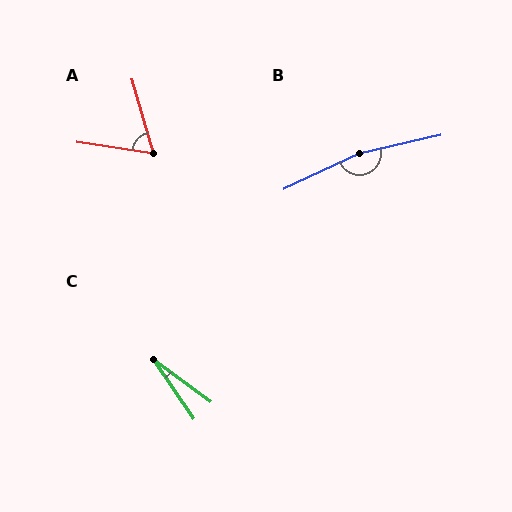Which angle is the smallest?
C, at approximately 19 degrees.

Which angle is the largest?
B, at approximately 168 degrees.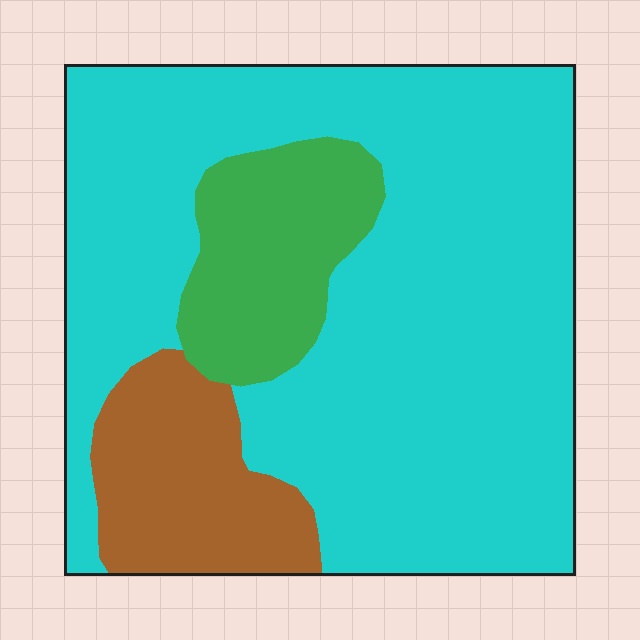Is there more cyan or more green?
Cyan.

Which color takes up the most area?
Cyan, at roughly 70%.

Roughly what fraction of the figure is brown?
Brown covers about 15% of the figure.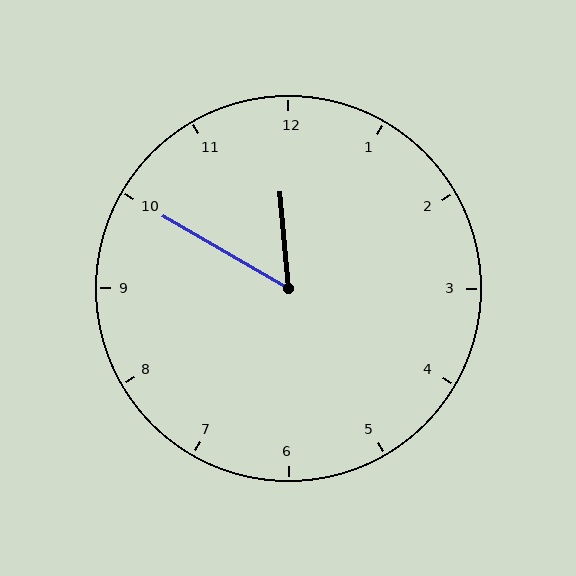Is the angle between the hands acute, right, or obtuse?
It is acute.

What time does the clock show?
11:50.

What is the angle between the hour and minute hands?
Approximately 55 degrees.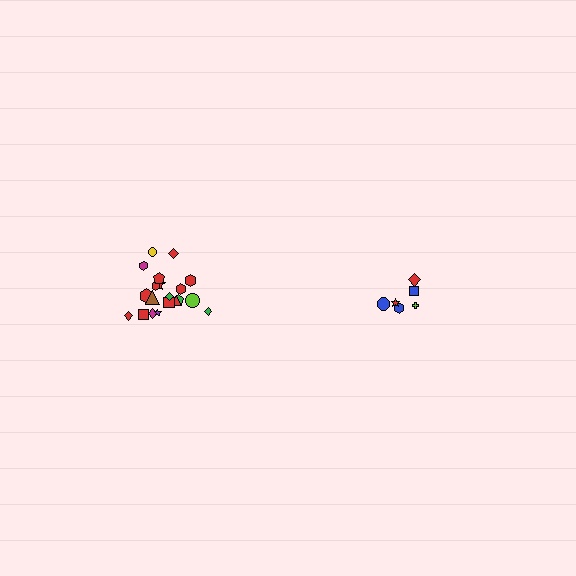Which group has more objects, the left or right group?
The left group.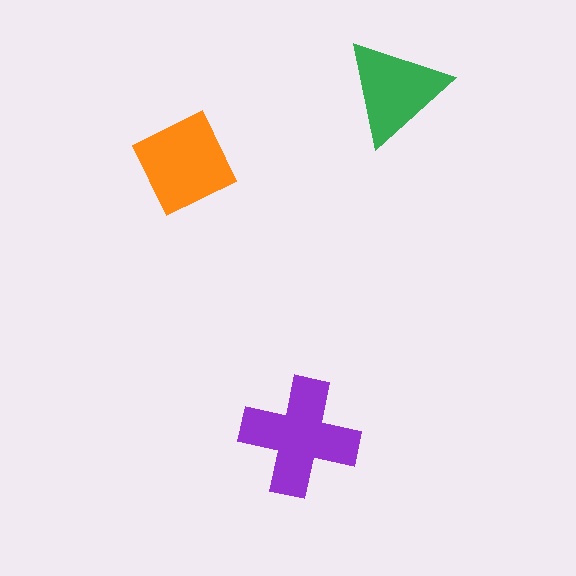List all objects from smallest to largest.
The green triangle, the orange square, the purple cross.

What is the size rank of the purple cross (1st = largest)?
1st.